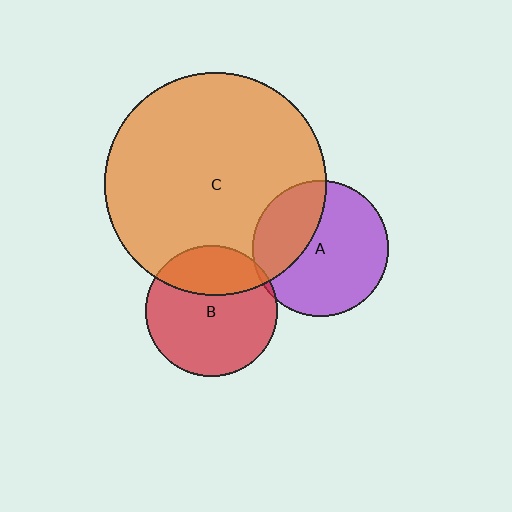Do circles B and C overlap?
Yes.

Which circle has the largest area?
Circle C (orange).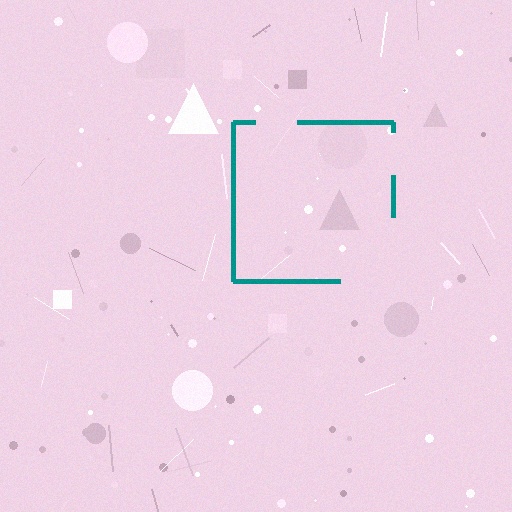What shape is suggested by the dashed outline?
The dashed outline suggests a square.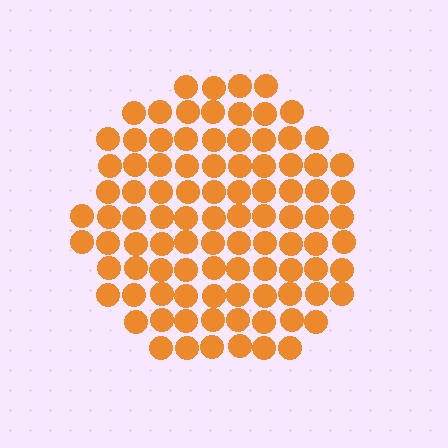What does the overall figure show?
The overall figure shows a circle.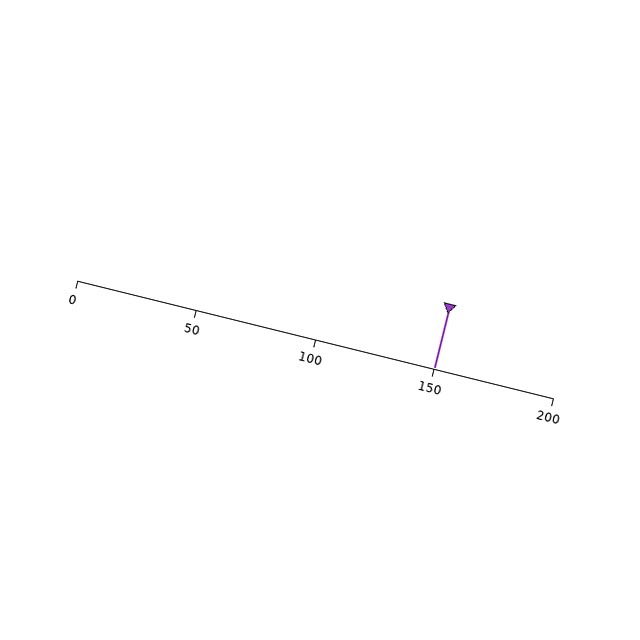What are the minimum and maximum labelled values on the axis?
The axis runs from 0 to 200.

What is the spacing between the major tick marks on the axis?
The major ticks are spaced 50 apart.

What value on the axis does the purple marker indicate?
The marker indicates approximately 150.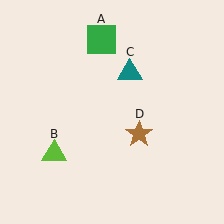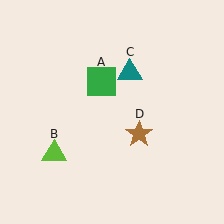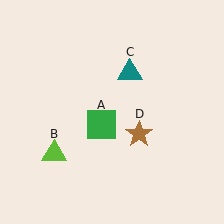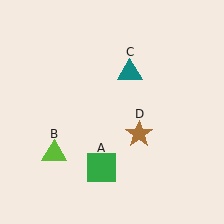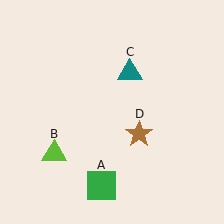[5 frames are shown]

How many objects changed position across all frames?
1 object changed position: green square (object A).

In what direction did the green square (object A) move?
The green square (object A) moved down.